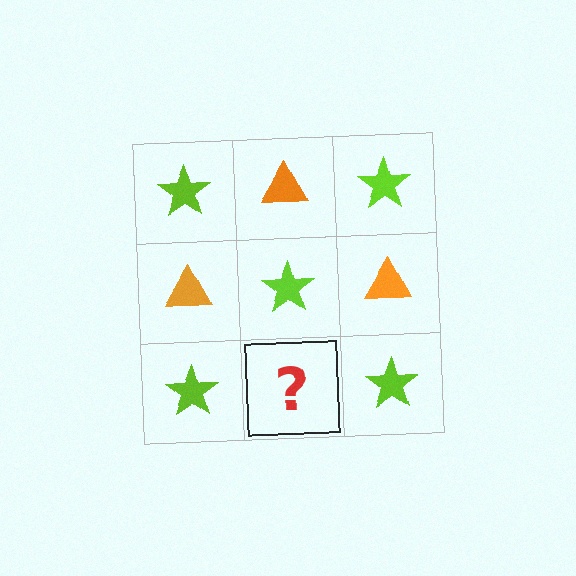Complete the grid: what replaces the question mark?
The question mark should be replaced with an orange triangle.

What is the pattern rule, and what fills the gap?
The rule is that it alternates lime star and orange triangle in a checkerboard pattern. The gap should be filled with an orange triangle.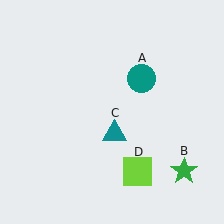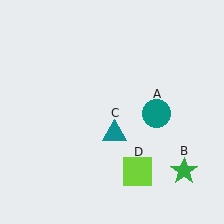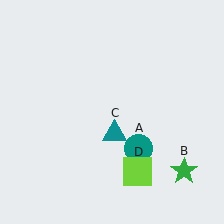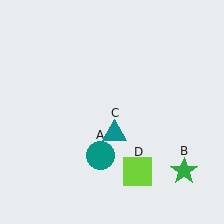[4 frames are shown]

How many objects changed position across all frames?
1 object changed position: teal circle (object A).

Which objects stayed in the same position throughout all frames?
Green star (object B) and teal triangle (object C) and lime square (object D) remained stationary.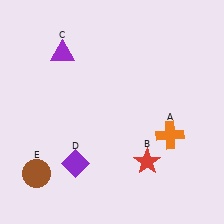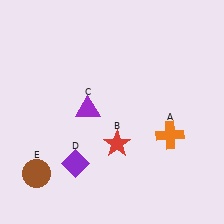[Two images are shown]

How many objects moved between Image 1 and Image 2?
2 objects moved between the two images.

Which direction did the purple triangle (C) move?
The purple triangle (C) moved down.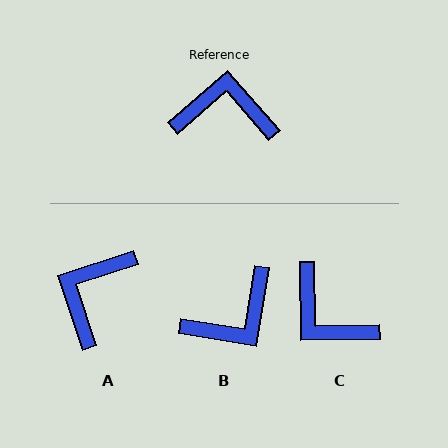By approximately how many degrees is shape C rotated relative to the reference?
Approximately 139 degrees counter-clockwise.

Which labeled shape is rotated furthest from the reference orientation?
B, about 141 degrees away.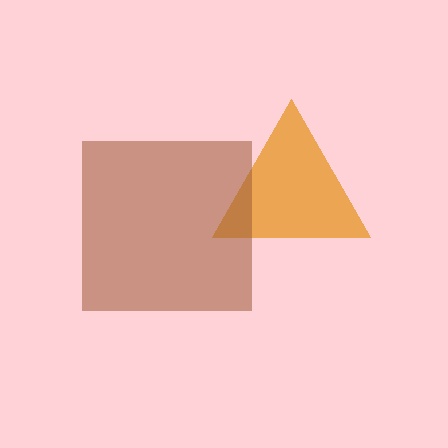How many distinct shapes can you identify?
There are 2 distinct shapes: an orange triangle, a brown square.